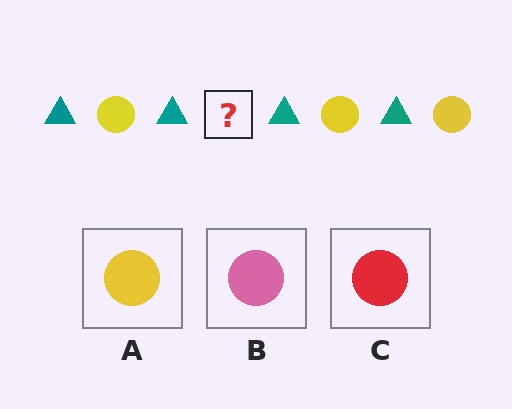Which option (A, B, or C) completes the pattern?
A.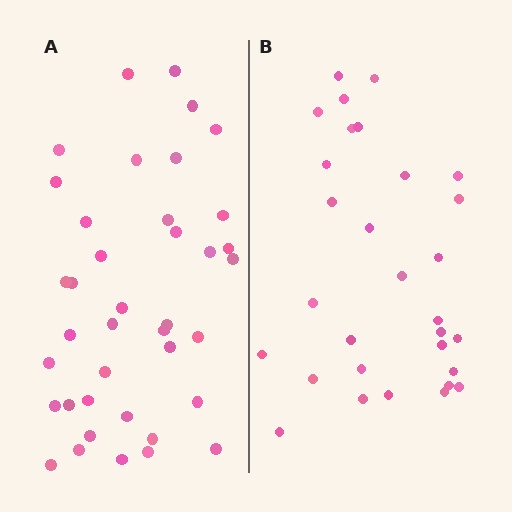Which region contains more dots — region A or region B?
Region A (the left region) has more dots.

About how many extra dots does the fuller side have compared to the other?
Region A has roughly 8 or so more dots than region B.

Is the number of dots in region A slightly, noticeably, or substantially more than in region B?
Region A has noticeably more, but not dramatically so. The ratio is roughly 1.3 to 1.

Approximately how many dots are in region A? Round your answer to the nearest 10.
About 40 dots. (The exact count is 39, which rounds to 40.)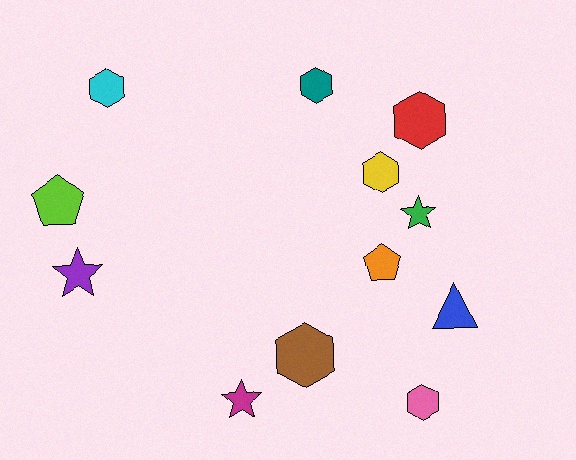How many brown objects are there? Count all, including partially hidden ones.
There is 1 brown object.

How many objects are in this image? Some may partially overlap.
There are 12 objects.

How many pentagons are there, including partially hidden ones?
There are 2 pentagons.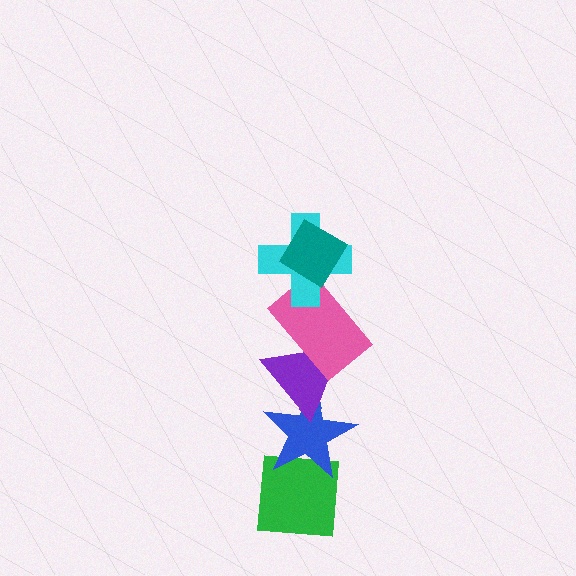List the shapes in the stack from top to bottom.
From top to bottom: the teal diamond, the cyan cross, the pink rectangle, the purple triangle, the blue star, the green square.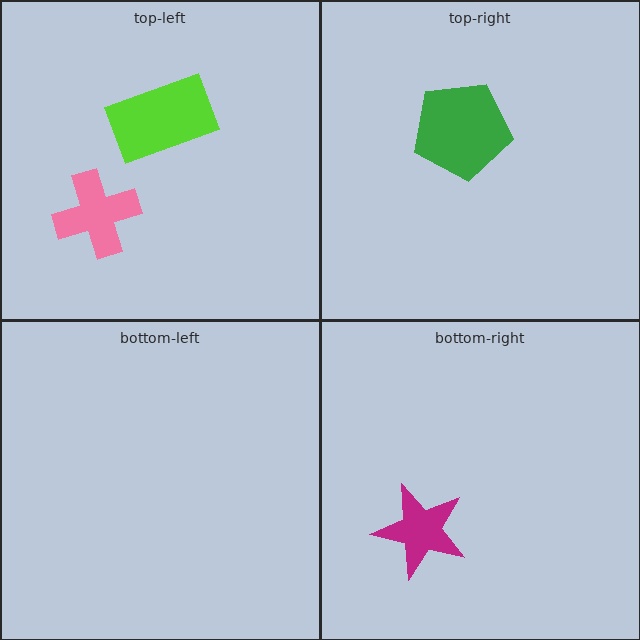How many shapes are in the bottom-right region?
1.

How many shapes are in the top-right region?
1.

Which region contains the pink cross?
The top-left region.